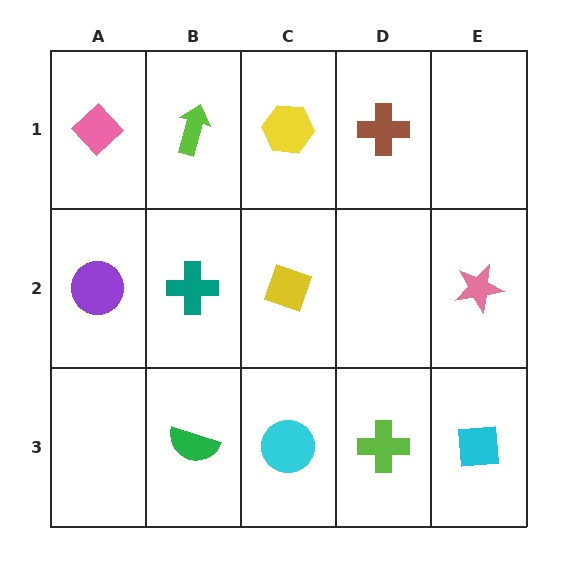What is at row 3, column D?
A lime cross.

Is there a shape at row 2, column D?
No, that cell is empty.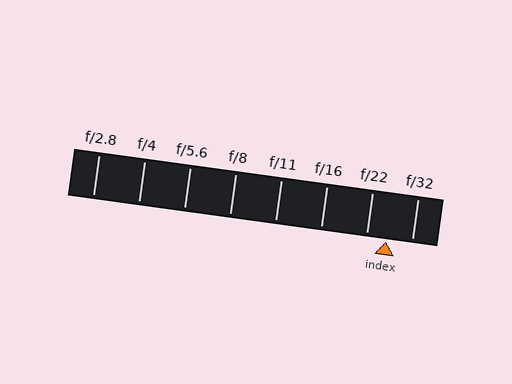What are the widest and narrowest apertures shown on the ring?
The widest aperture shown is f/2.8 and the narrowest is f/32.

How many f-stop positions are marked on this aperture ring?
There are 8 f-stop positions marked.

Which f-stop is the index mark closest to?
The index mark is closest to f/22.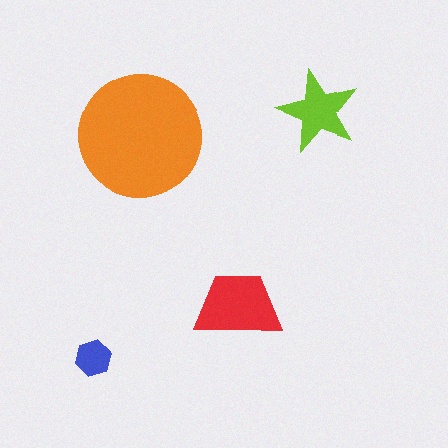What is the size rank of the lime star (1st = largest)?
3rd.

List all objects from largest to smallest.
The orange circle, the red trapezoid, the lime star, the blue hexagon.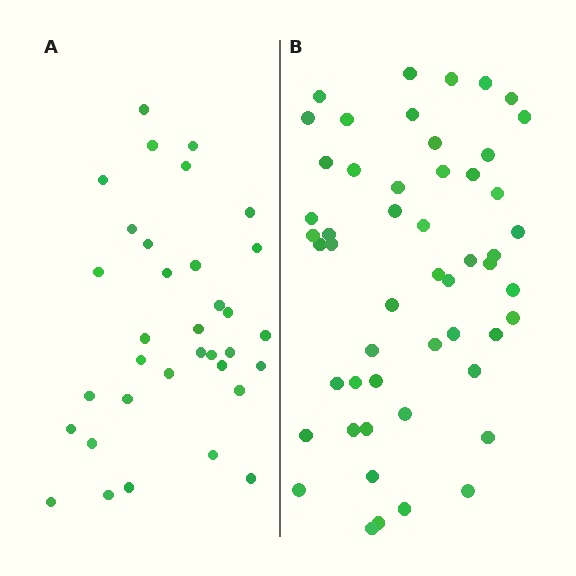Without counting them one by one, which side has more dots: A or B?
Region B (the right region) has more dots.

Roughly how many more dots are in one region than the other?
Region B has approximately 20 more dots than region A.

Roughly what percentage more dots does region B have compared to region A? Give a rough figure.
About 55% more.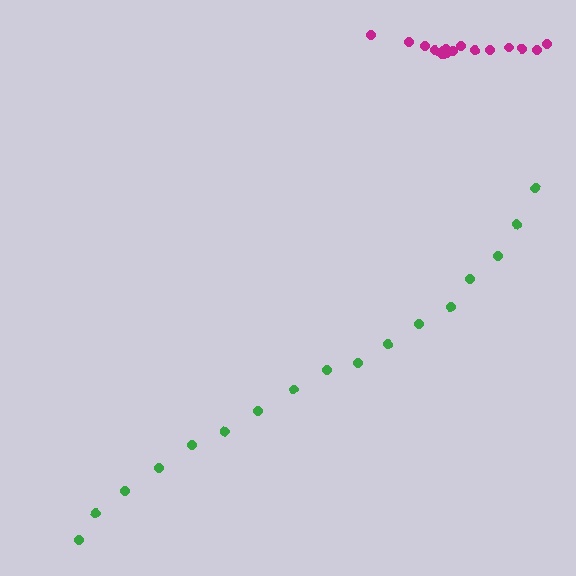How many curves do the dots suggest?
There are 2 distinct paths.